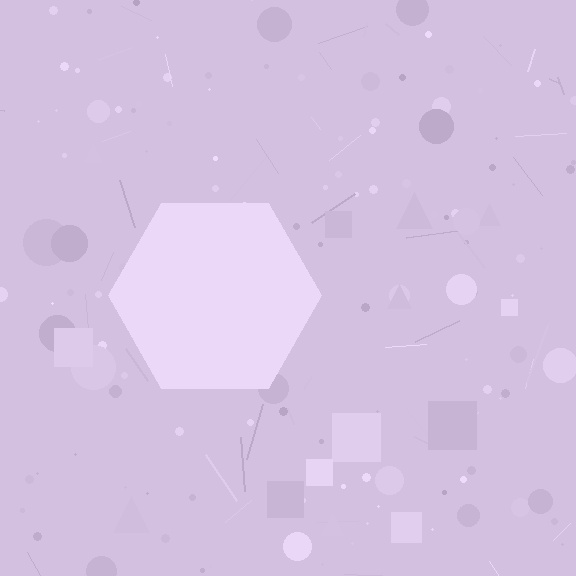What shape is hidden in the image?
A hexagon is hidden in the image.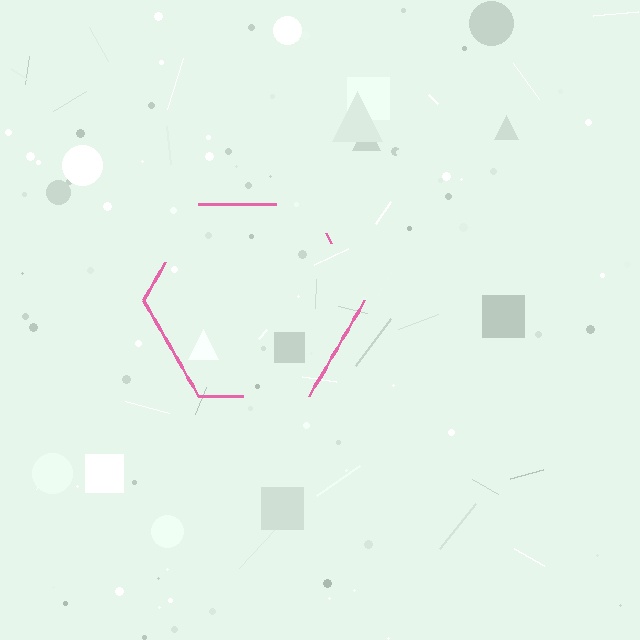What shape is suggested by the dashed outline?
The dashed outline suggests a hexagon.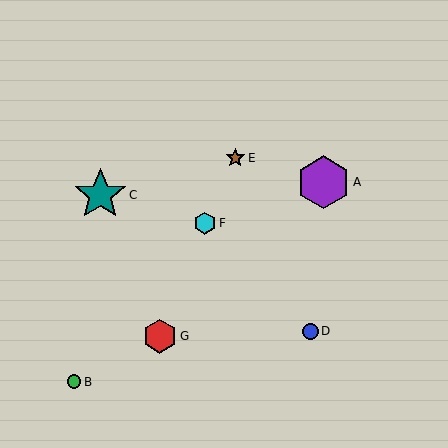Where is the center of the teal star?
The center of the teal star is at (100, 195).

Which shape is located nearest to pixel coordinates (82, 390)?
The green circle (labeled B) at (74, 382) is nearest to that location.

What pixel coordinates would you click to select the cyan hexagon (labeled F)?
Click at (205, 223) to select the cyan hexagon F.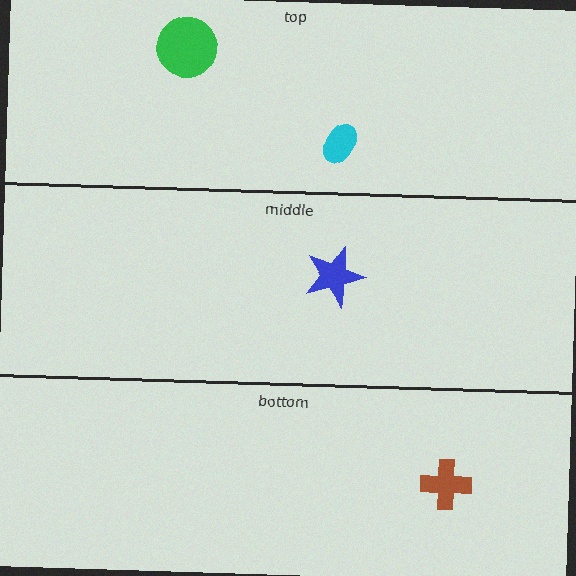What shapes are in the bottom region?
The brown cross.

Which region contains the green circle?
The top region.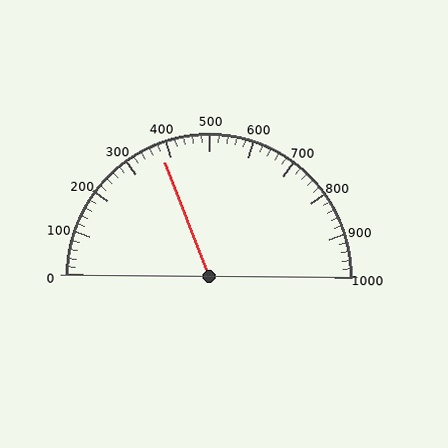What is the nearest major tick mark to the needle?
The nearest major tick mark is 400.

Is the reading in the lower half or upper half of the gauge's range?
The reading is in the lower half of the range (0 to 1000).